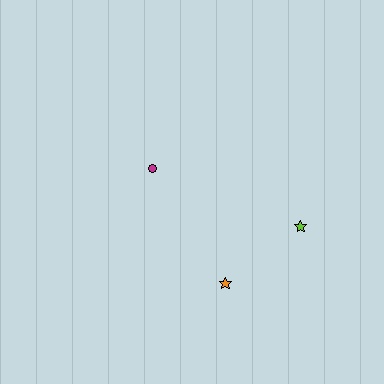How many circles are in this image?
There is 1 circle.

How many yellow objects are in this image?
There are no yellow objects.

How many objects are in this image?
There are 3 objects.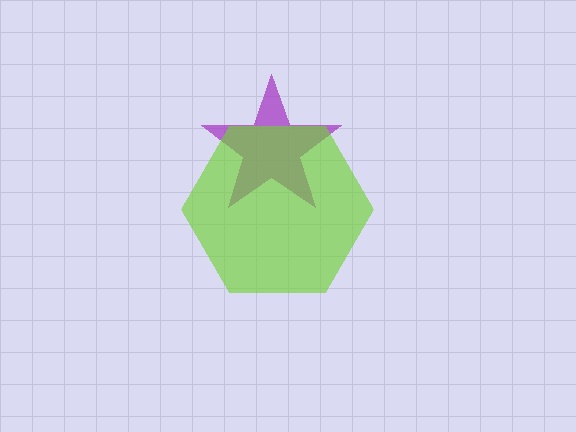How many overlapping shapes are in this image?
There are 2 overlapping shapes in the image.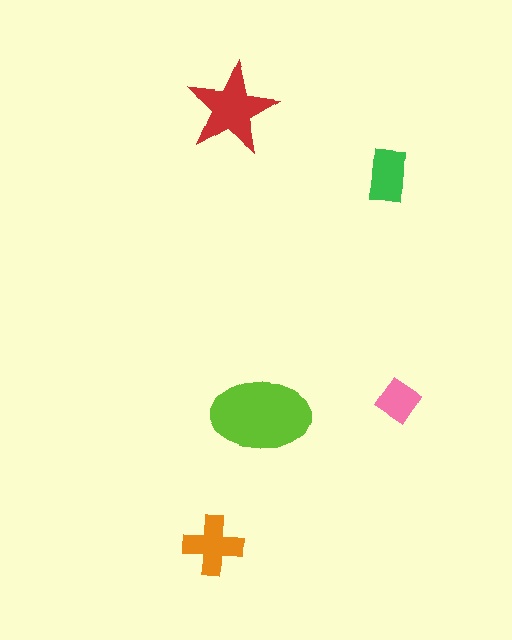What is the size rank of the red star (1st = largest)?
2nd.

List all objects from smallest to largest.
The pink diamond, the green rectangle, the orange cross, the red star, the lime ellipse.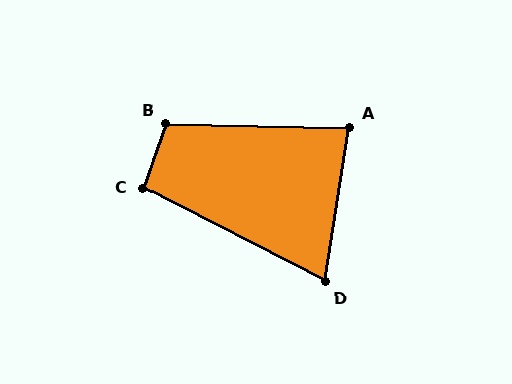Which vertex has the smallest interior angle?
D, at approximately 72 degrees.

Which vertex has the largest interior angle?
B, at approximately 108 degrees.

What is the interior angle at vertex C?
Approximately 98 degrees (obtuse).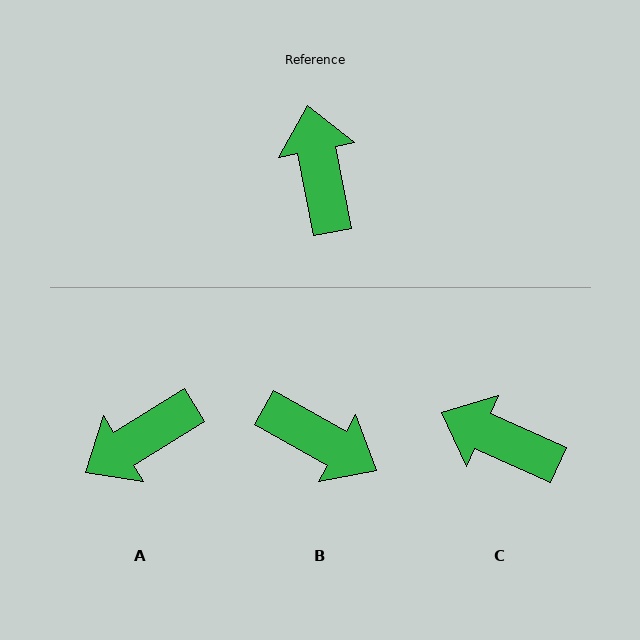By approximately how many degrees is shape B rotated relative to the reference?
Approximately 131 degrees clockwise.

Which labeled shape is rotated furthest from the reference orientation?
B, about 131 degrees away.